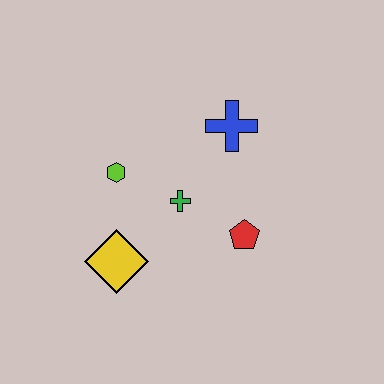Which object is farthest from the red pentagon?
The lime hexagon is farthest from the red pentagon.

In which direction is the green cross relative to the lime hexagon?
The green cross is to the right of the lime hexagon.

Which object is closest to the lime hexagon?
The green cross is closest to the lime hexagon.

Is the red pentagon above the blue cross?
No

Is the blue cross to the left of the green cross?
No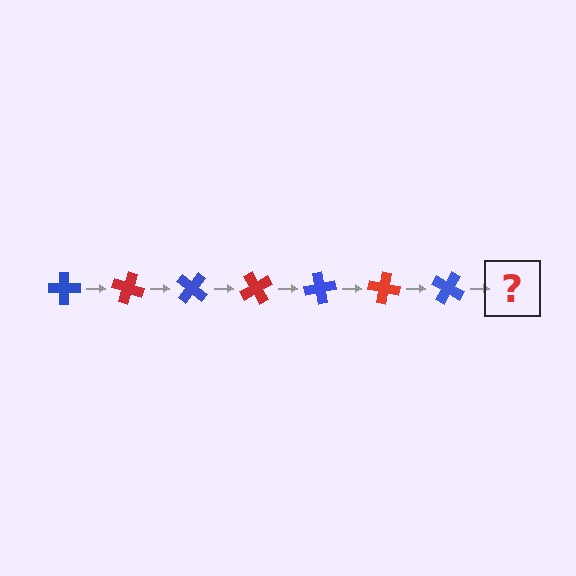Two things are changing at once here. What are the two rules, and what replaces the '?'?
The two rules are that it rotates 20 degrees each step and the color cycles through blue and red. The '?' should be a red cross, rotated 140 degrees from the start.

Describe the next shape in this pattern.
It should be a red cross, rotated 140 degrees from the start.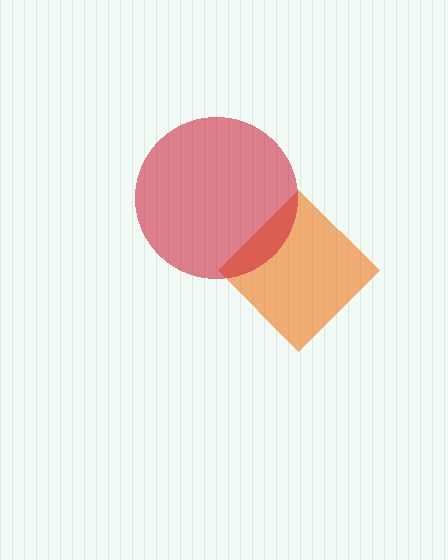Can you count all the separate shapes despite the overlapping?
Yes, there are 2 separate shapes.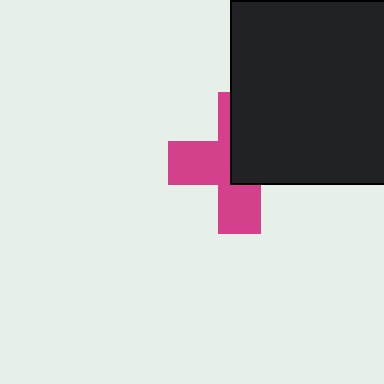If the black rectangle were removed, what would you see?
You would see the complete magenta cross.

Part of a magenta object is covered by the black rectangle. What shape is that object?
It is a cross.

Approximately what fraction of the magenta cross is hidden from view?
Roughly 49% of the magenta cross is hidden behind the black rectangle.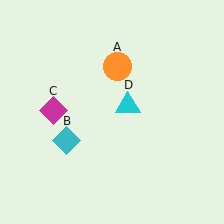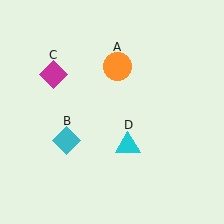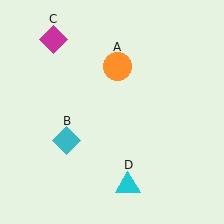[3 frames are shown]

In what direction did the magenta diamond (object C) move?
The magenta diamond (object C) moved up.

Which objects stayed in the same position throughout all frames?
Orange circle (object A) and cyan diamond (object B) remained stationary.